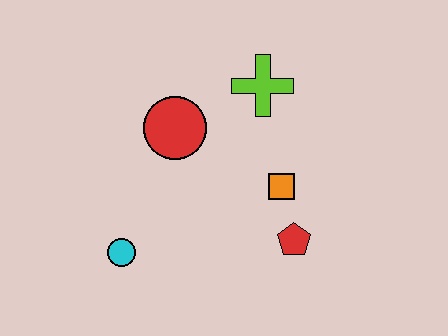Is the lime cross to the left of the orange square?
Yes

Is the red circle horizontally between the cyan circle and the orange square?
Yes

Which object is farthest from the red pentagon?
The cyan circle is farthest from the red pentagon.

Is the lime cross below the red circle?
No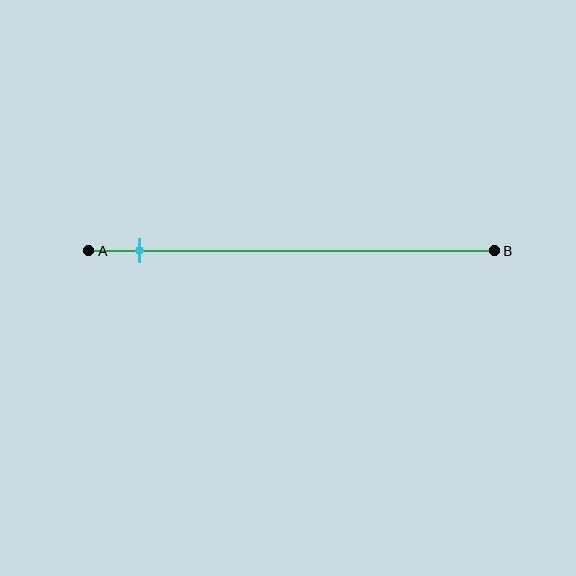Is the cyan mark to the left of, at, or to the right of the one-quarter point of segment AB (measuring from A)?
The cyan mark is to the left of the one-quarter point of segment AB.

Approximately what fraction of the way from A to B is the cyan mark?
The cyan mark is approximately 15% of the way from A to B.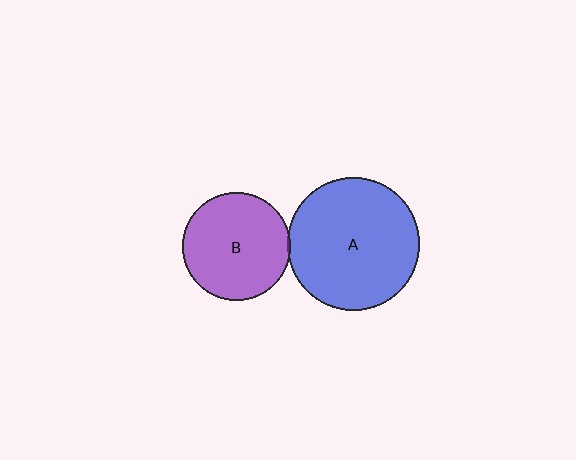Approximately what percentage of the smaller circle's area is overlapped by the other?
Approximately 5%.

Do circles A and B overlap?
Yes.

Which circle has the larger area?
Circle A (blue).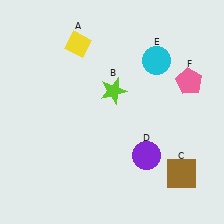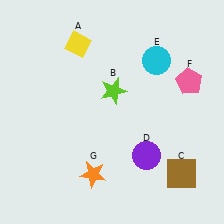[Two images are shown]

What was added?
An orange star (G) was added in Image 2.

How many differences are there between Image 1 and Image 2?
There is 1 difference between the two images.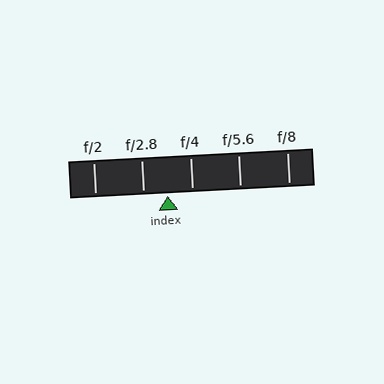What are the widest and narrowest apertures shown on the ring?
The widest aperture shown is f/2 and the narrowest is f/8.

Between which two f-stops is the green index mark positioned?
The index mark is between f/2.8 and f/4.